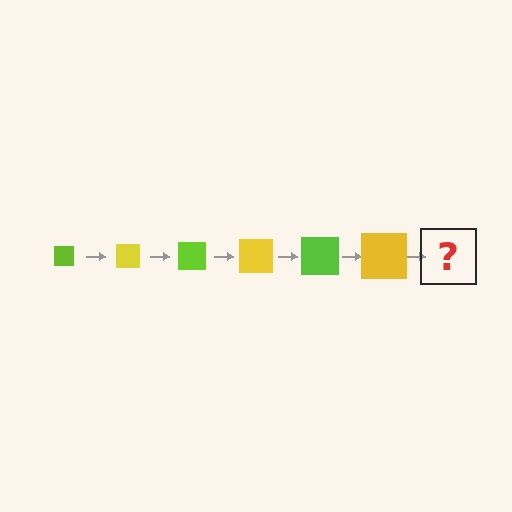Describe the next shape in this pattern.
It should be a lime square, larger than the previous one.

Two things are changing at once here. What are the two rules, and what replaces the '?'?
The two rules are that the square grows larger each step and the color cycles through lime and yellow. The '?' should be a lime square, larger than the previous one.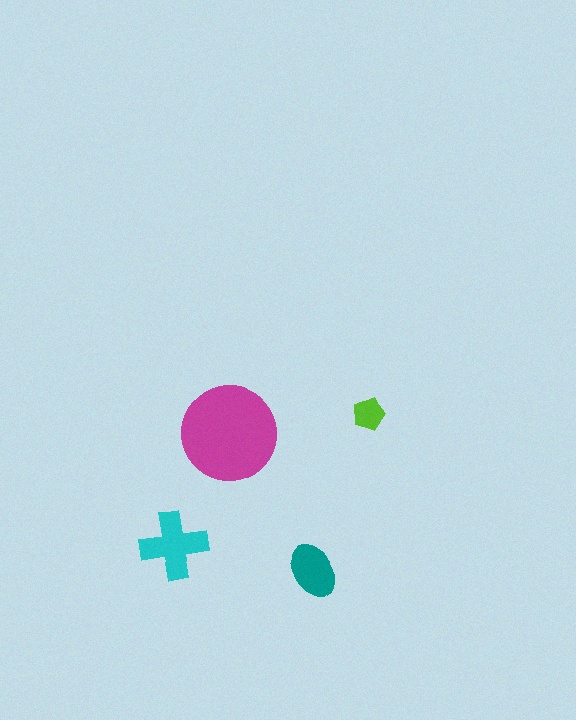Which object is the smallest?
The lime pentagon.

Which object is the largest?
The magenta circle.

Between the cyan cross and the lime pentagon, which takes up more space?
The cyan cross.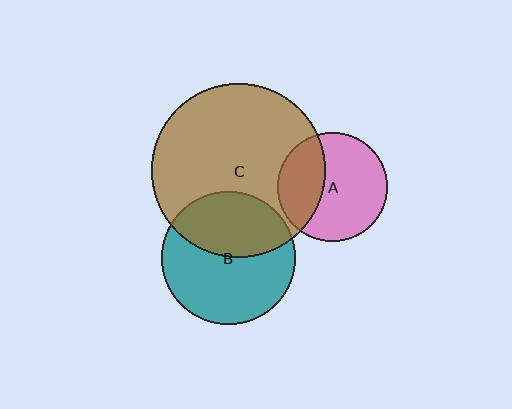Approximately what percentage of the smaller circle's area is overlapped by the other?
Approximately 35%.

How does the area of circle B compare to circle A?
Approximately 1.5 times.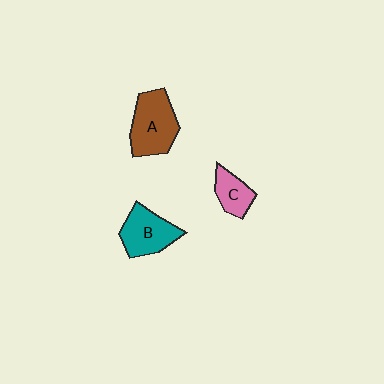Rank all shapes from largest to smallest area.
From largest to smallest: A (brown), B (teal), C (pink).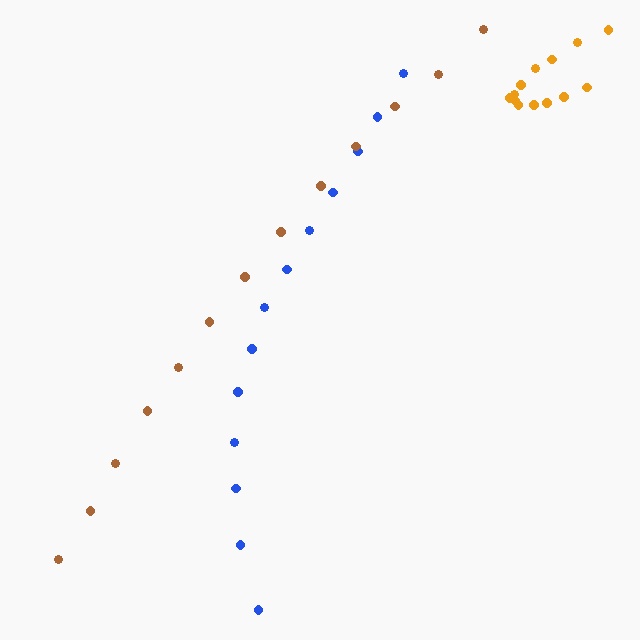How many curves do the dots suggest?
There are 3 distinct paths.